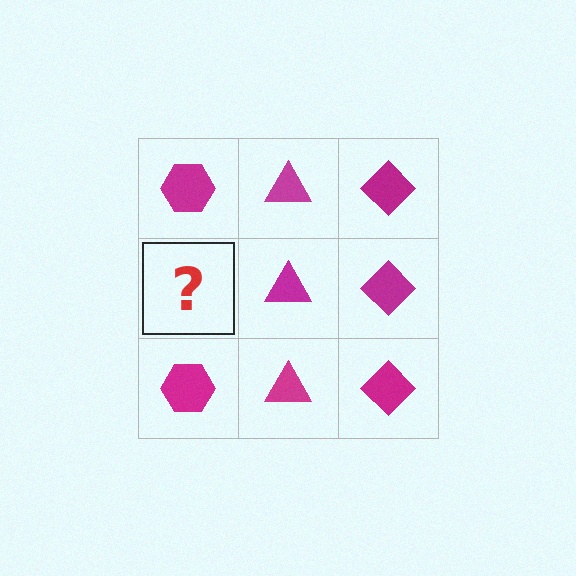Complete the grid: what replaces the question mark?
The question mark should be replaced with a magenta hexagon.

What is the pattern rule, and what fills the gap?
The rule is that each column has a consistent shape. The gap should be filled with a magenta hexagon.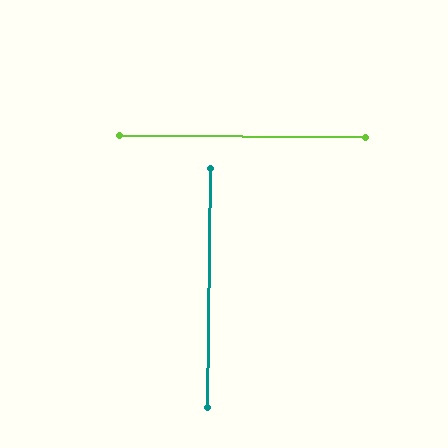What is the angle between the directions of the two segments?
Approximately 90 degrees.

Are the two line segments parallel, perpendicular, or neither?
Perpendicular — they meet at approximately 90°.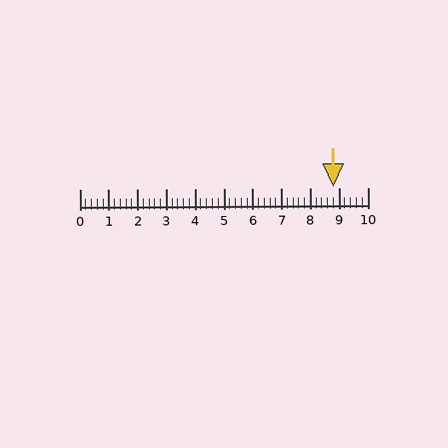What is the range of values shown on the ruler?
The ruler shows values from 0 to 10.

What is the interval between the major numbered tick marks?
The major tick marks are spaced 1 units apart.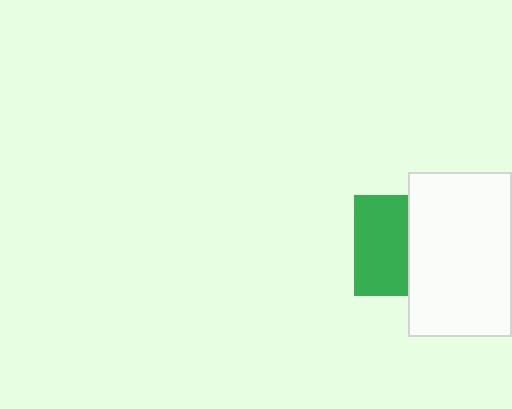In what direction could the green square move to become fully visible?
The green square could move left. That would shift it out from behind the white rectangle entirely.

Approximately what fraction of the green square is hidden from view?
Roughly 47% of the green square is hidden behind the white rectangle.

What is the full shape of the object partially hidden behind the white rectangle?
The partially hidden object is a green square.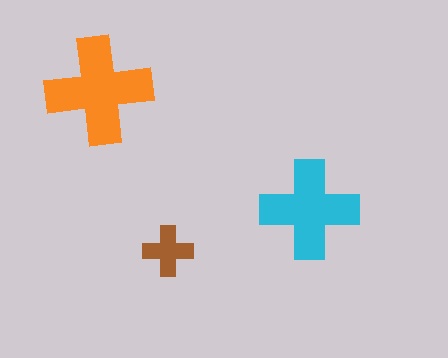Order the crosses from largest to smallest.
the orange one, the cyan one, the brown one.